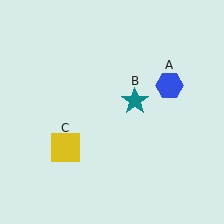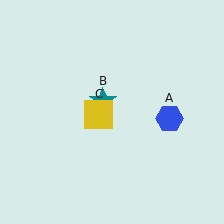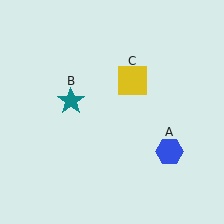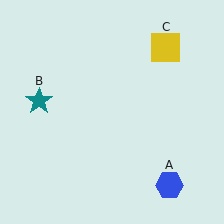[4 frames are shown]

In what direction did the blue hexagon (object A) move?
The blue hexagon (object A) moved down.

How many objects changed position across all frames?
3 objects changed position: blue hexagon (object A), teal star (object B), yellow square (object C).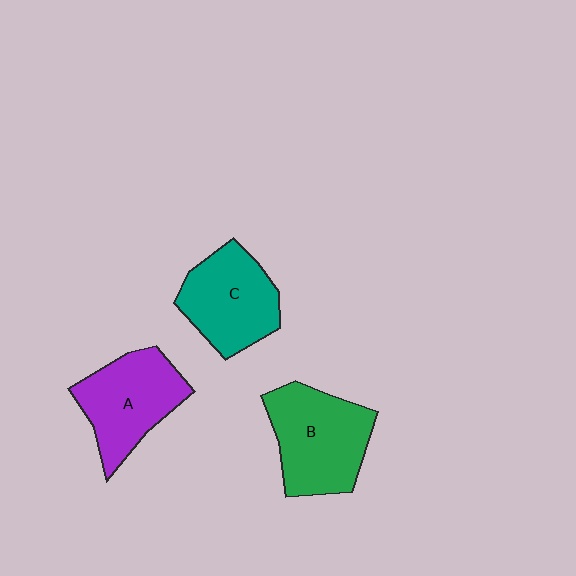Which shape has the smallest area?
Shape C (teal).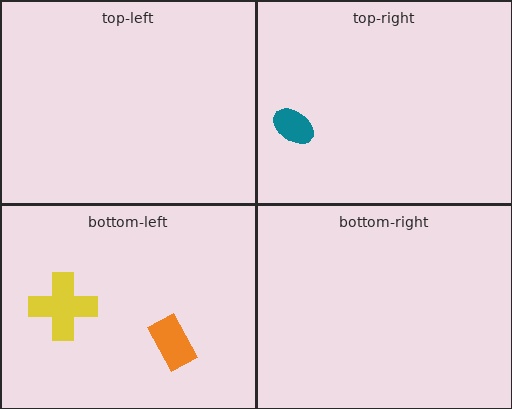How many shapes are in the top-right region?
1.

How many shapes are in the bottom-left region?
2.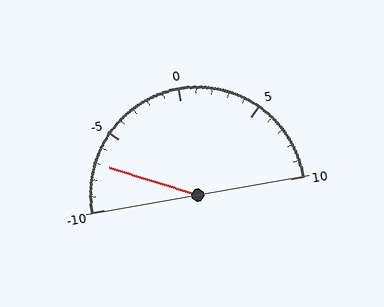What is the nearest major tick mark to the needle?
The nearest major tick mark is -5.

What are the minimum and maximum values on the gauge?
The gauge ranges from -10 to 10.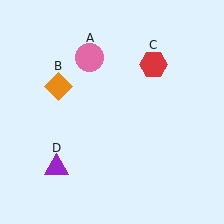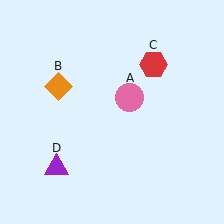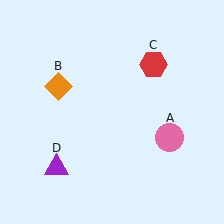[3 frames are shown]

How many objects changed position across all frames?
1 object changed position: pink circle (object A).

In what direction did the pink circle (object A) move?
The pink circle (object A) moved down and to the right.